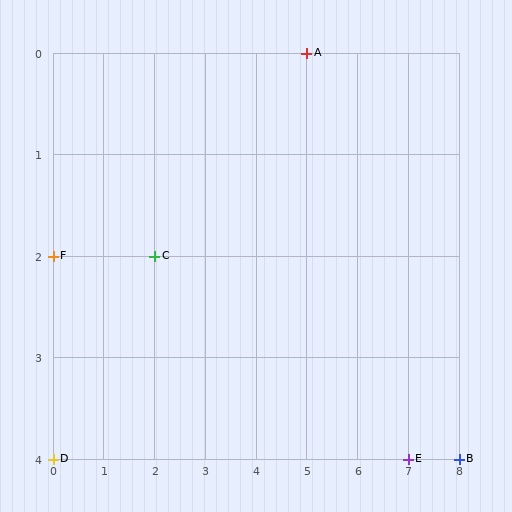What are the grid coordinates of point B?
Point B is at grid coordinates (8, 4).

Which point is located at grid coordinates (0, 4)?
Point D is at (0, 4).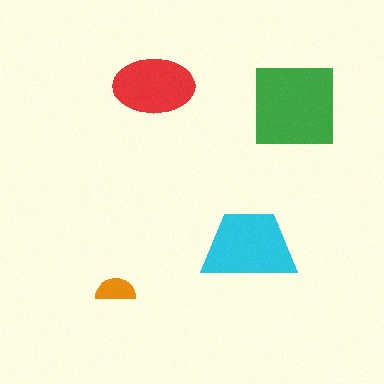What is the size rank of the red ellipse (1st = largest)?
3rd.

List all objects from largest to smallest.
The green square, the cyan trapezoid, the red ellipse, the orange semicircle.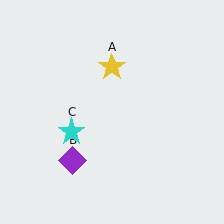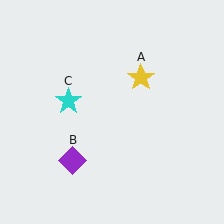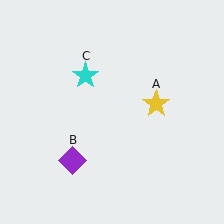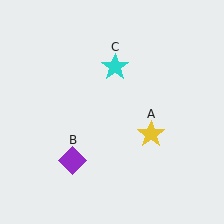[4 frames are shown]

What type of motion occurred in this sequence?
The yellow star (object A), cyan star (object C) rotated clockwise around the center of the scene.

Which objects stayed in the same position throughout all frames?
Purple diamond (object B) remained stationary.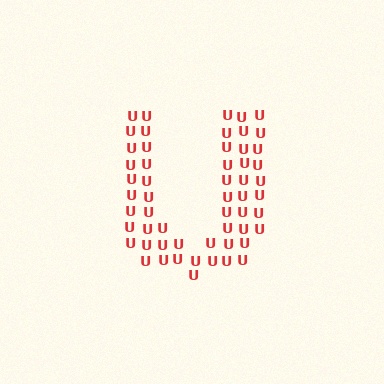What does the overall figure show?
The overall figure shows the letter U.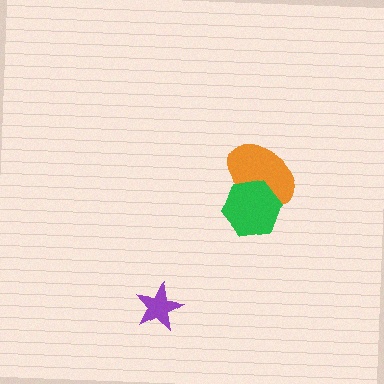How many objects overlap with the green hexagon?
1 object overlaps with the green hexagon.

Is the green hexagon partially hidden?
No, no other shape covers it.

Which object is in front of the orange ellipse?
The green hexagon is in front of the orange ellipse.